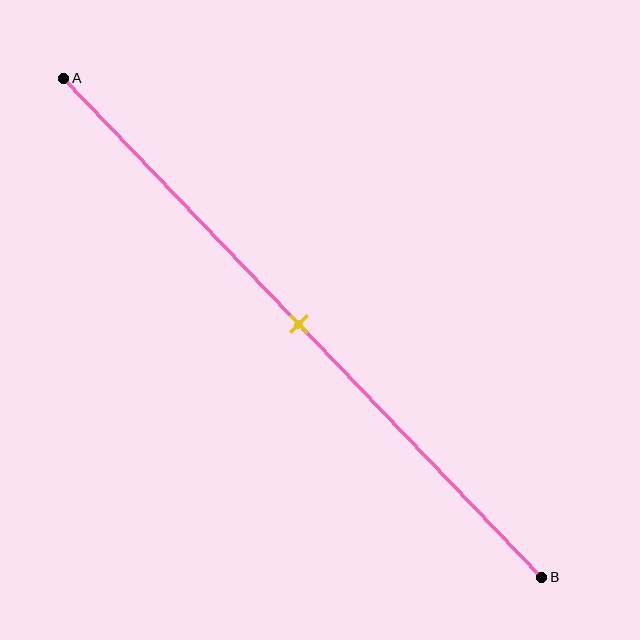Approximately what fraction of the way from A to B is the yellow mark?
The yellow mark is approximately 50% of the way from A to B.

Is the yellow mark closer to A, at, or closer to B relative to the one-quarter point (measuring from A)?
The yellow mark is closer to point B than the one-quarter point of segment AB.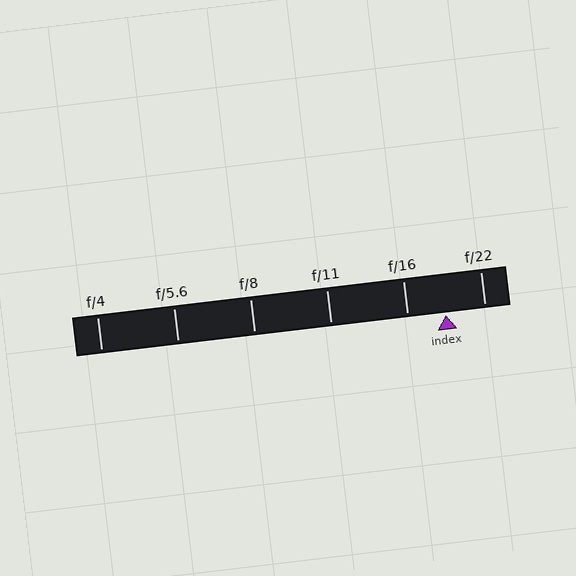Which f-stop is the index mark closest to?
The index mark is closest to f/16.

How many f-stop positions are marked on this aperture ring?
There are 6 f-stop positions marked.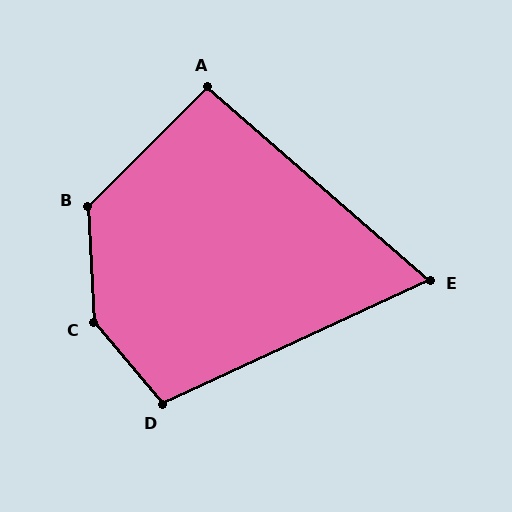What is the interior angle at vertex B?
Approximately 132 degrees (obtuse).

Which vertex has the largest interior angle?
C, at approximately 143 degrees.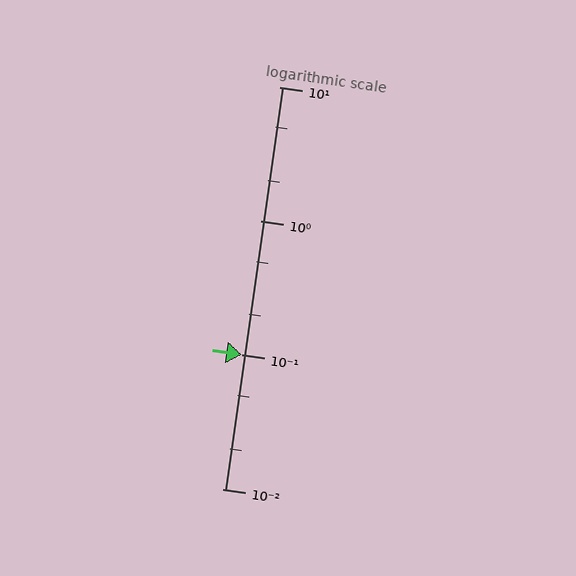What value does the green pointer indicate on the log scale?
The pointer indicates approximately 0.1.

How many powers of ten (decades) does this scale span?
The scale spans 3 decades, from 0.01 to 10.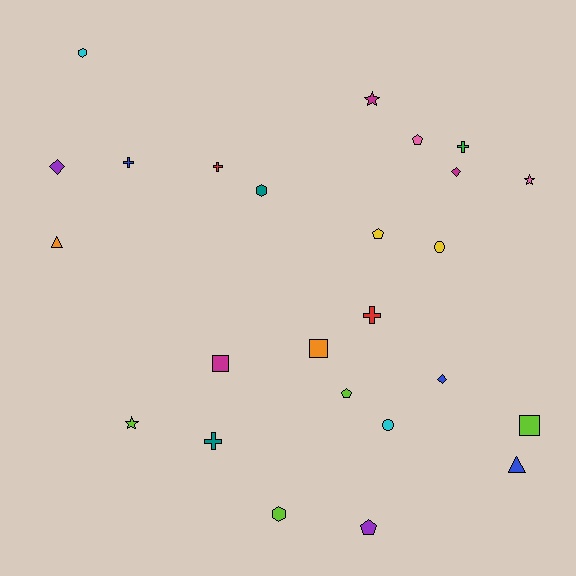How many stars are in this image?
There are 3 stars.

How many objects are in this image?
There are 25 objects.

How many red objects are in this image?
There are 2 red objects.